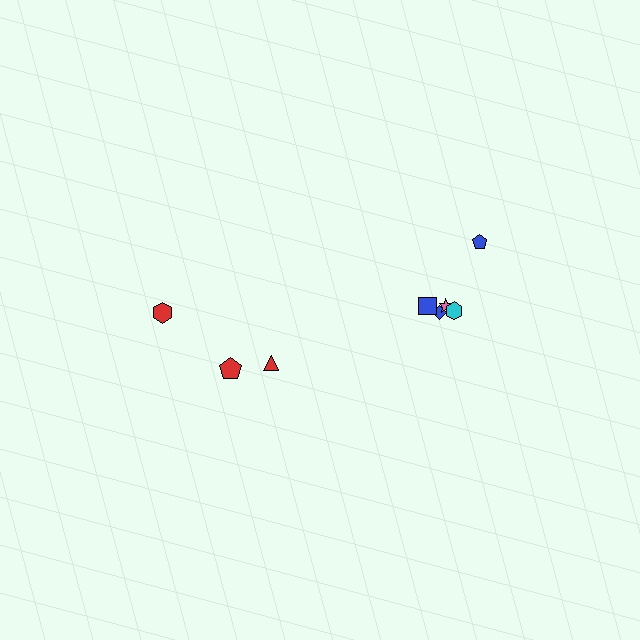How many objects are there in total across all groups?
There are 8 objects.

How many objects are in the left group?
There are 3 objects.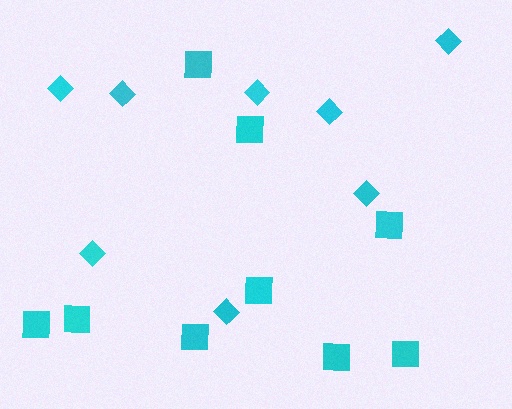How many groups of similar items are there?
There are 2 groups: one group of squares (9) and one group of diamonds (8).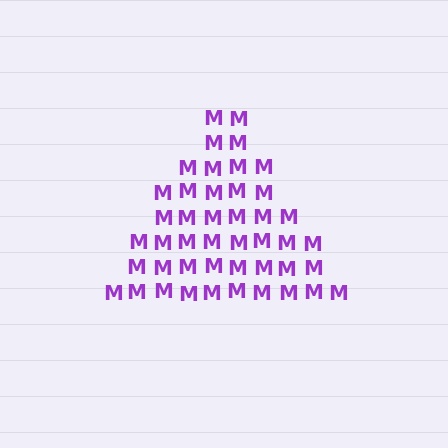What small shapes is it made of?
It is made of small letter M's.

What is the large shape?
The large shape is a triangle.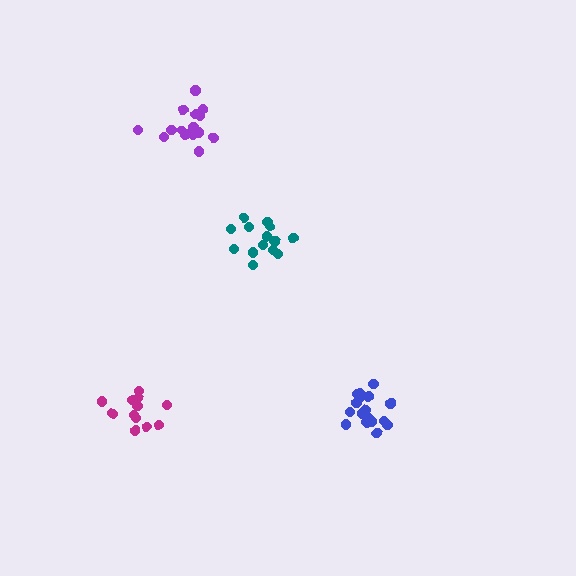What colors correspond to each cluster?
The clusters are colored: magenta, purple, blue, teal.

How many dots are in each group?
Group 1: 12 dots, Group 2: 16 dots, Group 3: 17 dots, Group 4: 14 dots (59 total).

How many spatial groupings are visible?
There are 4 spatial groupings.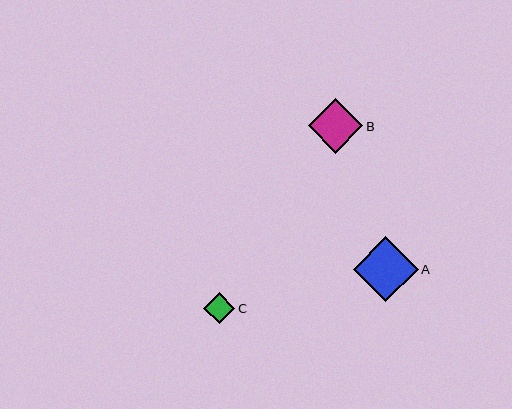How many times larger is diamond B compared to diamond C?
Diamond B is approximately 1.8 times the size of diamond C.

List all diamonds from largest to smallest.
From largest to smallest: A, B, C.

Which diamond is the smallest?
Diamond C is the smallest with a size of approximately 31 pixels.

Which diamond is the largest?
Diamond A is the largest with a size of approximately 65 pixels.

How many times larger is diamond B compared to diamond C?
Diamond B is approximately 1.8 times the size of diamond C.